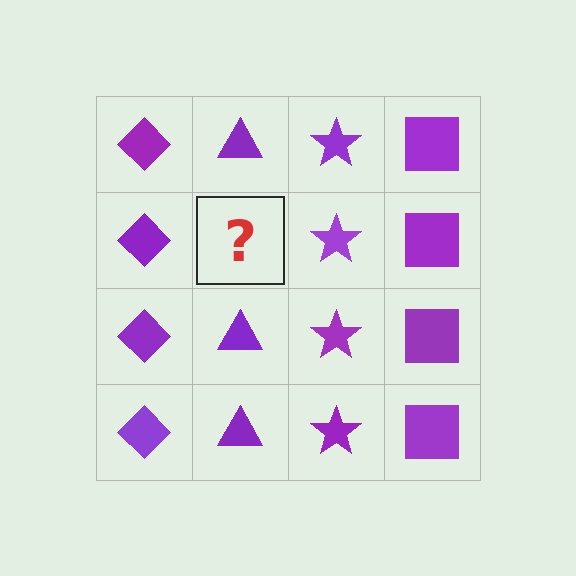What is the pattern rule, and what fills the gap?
The rule is that each column has a consistent shape. The gap should be filled with a purple triangle.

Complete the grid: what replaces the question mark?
The question mark should be replaced with a purple triangle.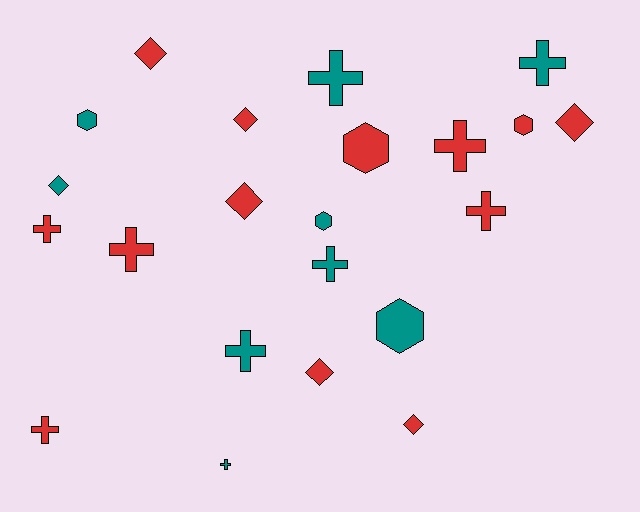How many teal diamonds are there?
There is 1 teal diamond.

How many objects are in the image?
There are 22 objects.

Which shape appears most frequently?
Cross, with 10 objects.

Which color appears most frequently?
Red, with 13 objects.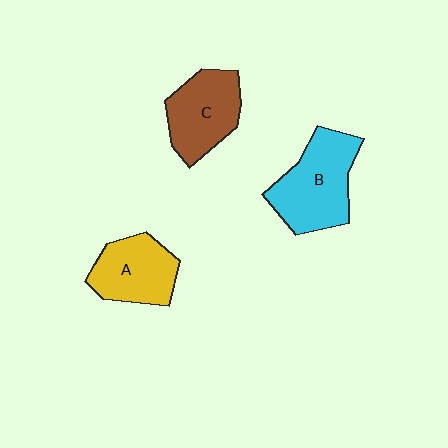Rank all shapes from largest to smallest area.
From largest to smallest: B (cyan), C (brown), A (yellow).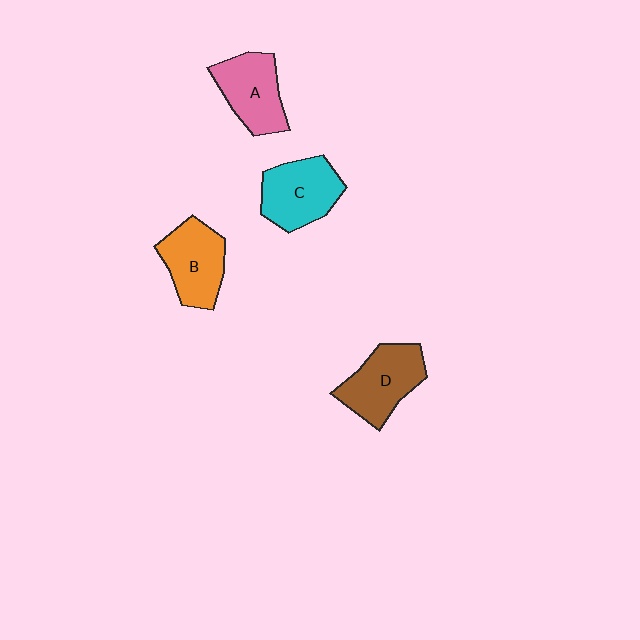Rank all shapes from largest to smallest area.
From largest to smallest: D (brown), C (cyan), B (orange), A (pink).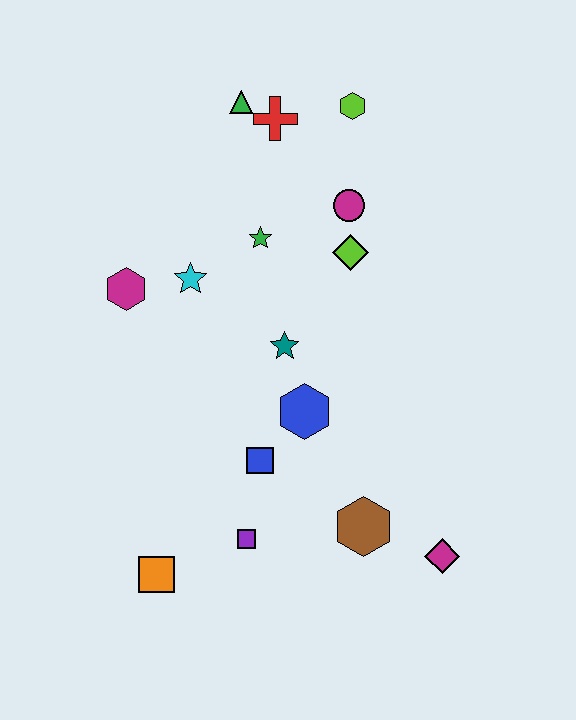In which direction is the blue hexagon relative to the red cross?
The blue hexagon is below the red cross.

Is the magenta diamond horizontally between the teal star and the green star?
No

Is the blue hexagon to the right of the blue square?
Yes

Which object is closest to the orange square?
The purple square is closest to the orange square.